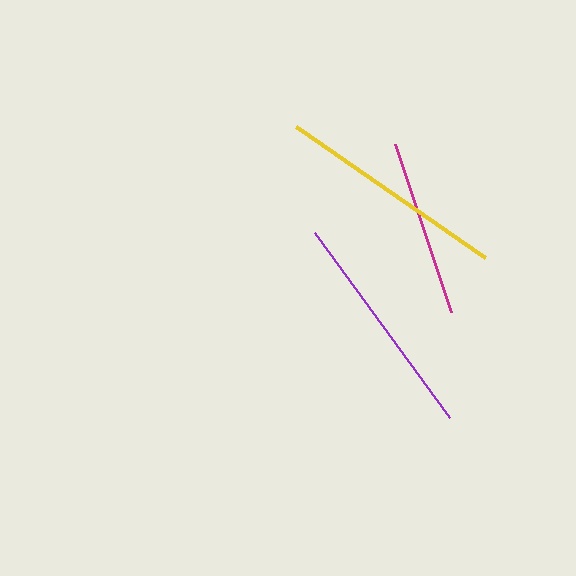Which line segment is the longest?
The yellow line is the longest at approximately 230 pixels.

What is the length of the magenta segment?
The magenta segment is approximately 176 pixels long.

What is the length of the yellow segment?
The yellow segment is approximately 230 pixels long.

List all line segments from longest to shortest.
From longest to shortest: yellow, purple, magenta.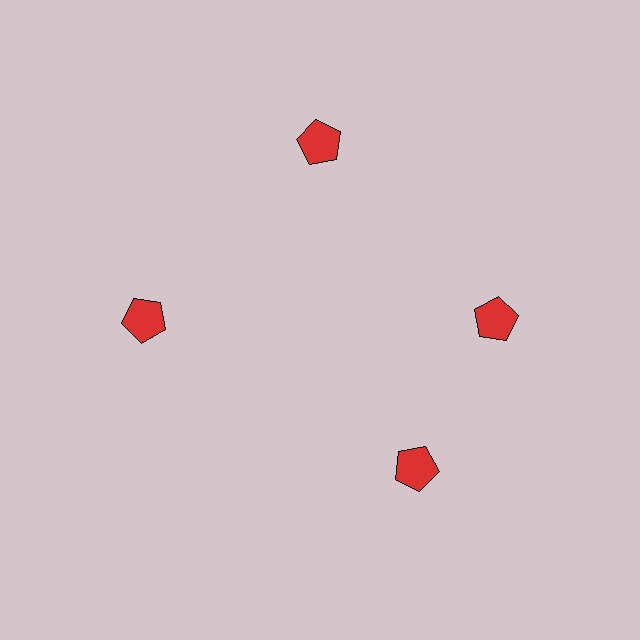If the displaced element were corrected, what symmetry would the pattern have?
It would have 4-fold rotational symmetry — the pattern would map onto itself every 90 degrees.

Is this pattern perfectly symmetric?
No. The 4 red pentagons are arranged in a ring, but one element near the 6 o'clock position is rotated out of alignment along the ring, breaking the 4-fold rotational symmetry.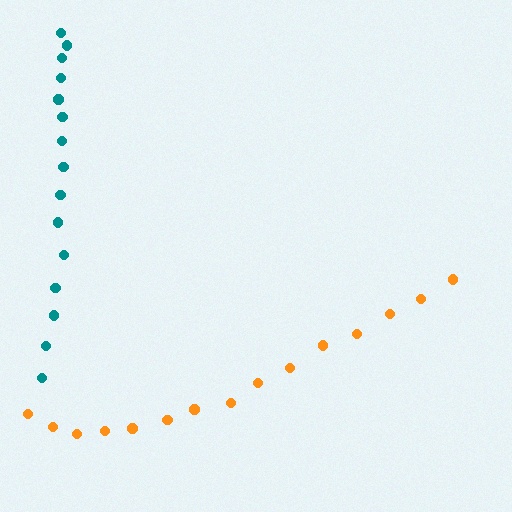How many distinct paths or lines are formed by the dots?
There are 2 distinct paths.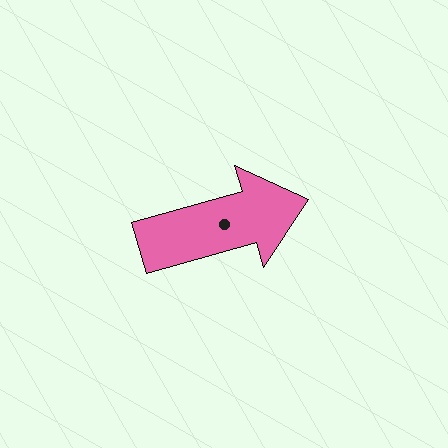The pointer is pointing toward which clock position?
Roughly 2 o'clock.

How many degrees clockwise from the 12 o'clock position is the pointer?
Approximately 74 degrees.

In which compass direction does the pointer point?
East.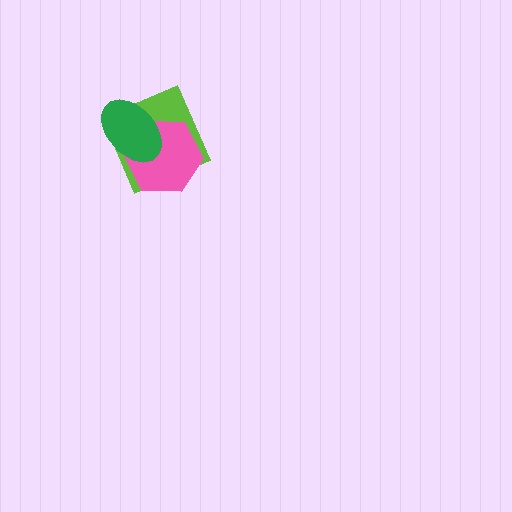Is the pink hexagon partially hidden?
Yes, it is partially covered by another shape.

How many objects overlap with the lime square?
2 objects overlap with the lime square.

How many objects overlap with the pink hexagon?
2 objects overlap with the pink hexagon.